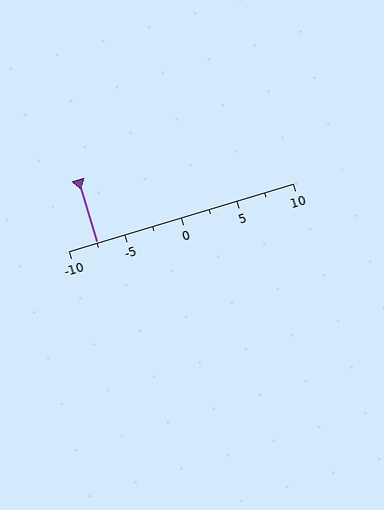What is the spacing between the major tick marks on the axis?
The major ticks are spaced 5 apart.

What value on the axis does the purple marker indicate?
The marker indicates approximately -7.5.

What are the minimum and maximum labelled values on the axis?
The axis runs from -10 to 10.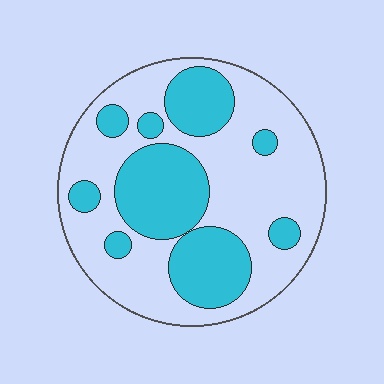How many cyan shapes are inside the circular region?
9.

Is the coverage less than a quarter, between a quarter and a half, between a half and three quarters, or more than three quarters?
Between a quarter and a half.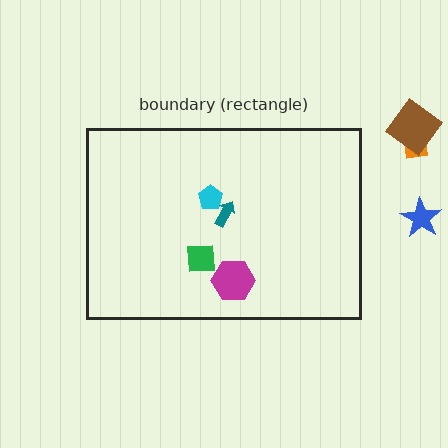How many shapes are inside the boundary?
4 inside, 3 outside.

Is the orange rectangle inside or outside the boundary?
Outside.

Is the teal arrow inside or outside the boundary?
Inside.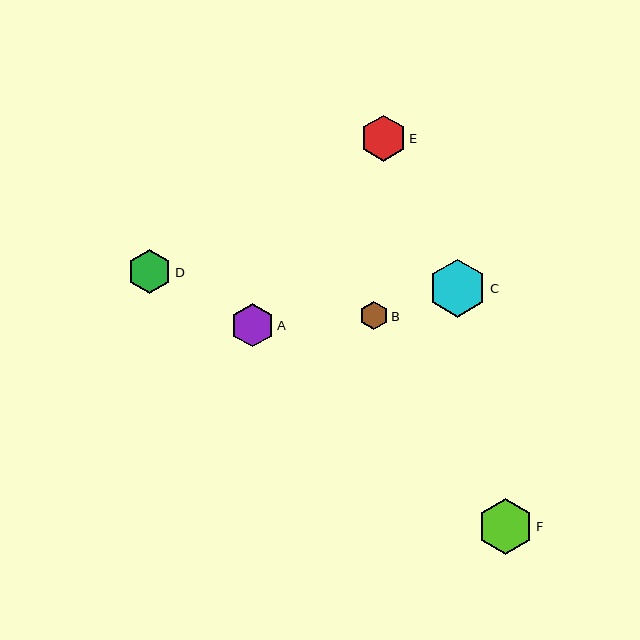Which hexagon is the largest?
Hexagon C is the largest with a size of approximately 58 pixels.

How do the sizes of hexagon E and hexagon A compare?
Hexagon E and hexagon A are approximately the same size.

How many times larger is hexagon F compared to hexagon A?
Hexagon F is approximately 1.3 times the size of hexagon A.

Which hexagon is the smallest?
Hexagon B is the smallest with a size of approximately 28 pixels.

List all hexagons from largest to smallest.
From largest to smallest: C, F, E, D, A, B.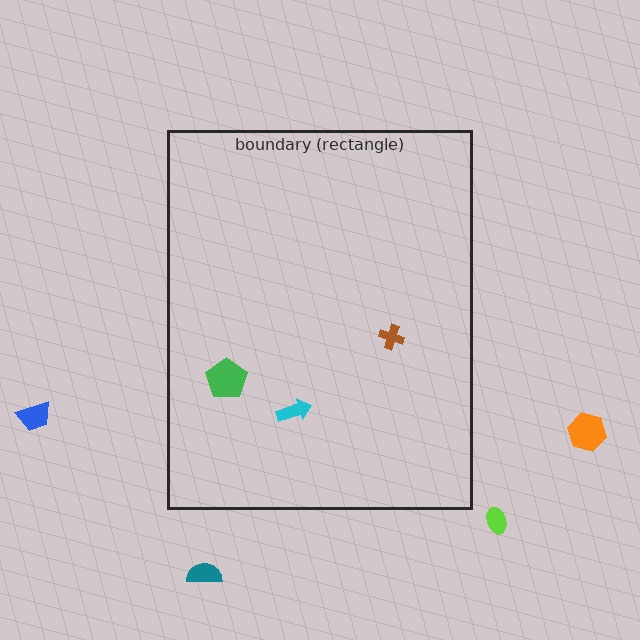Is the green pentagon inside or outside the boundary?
Inside.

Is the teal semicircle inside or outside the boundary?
Outside.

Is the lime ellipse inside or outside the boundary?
Outside.